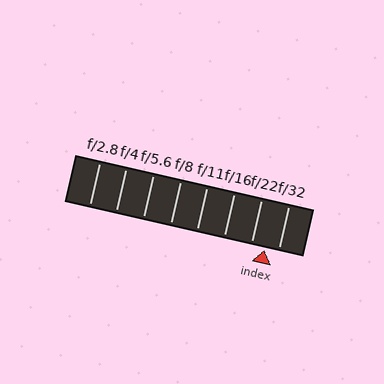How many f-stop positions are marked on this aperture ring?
There are 8 f-stop positions marked.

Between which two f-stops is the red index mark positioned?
The index mark is between f/22 and f/32.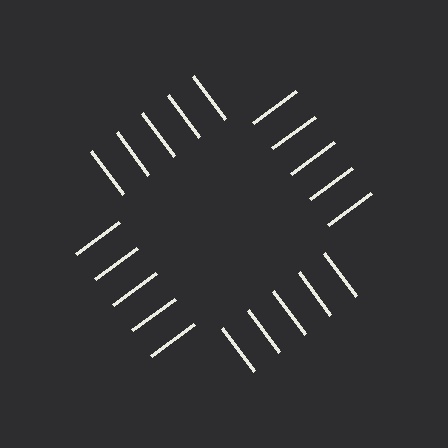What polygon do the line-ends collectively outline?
An illusory square — the line segments terminate on its edges but no continuous stroke is drawn.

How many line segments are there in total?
20 — 5 along each of the 4 edges.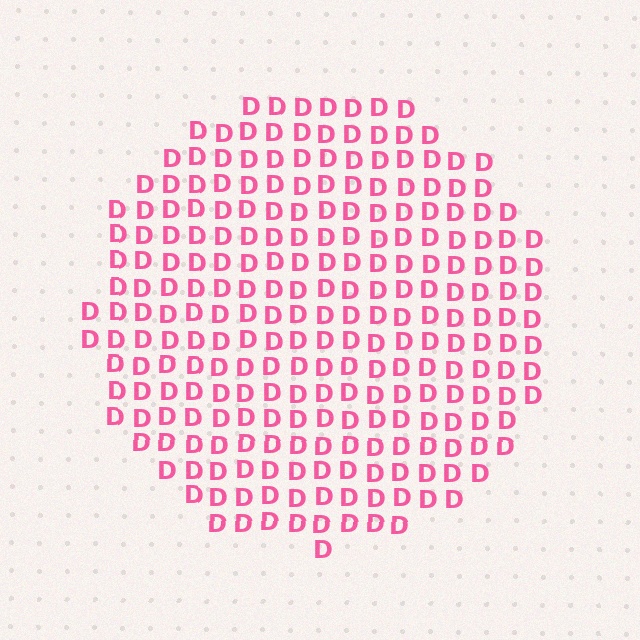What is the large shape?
The large shape is a circle.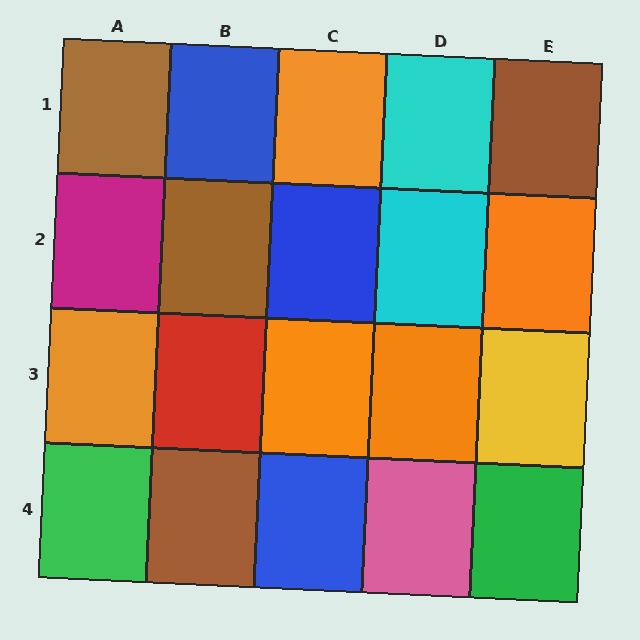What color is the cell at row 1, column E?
Brown.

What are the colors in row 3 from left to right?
Orange, red, orange, orange, yellow.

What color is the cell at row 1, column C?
Orange.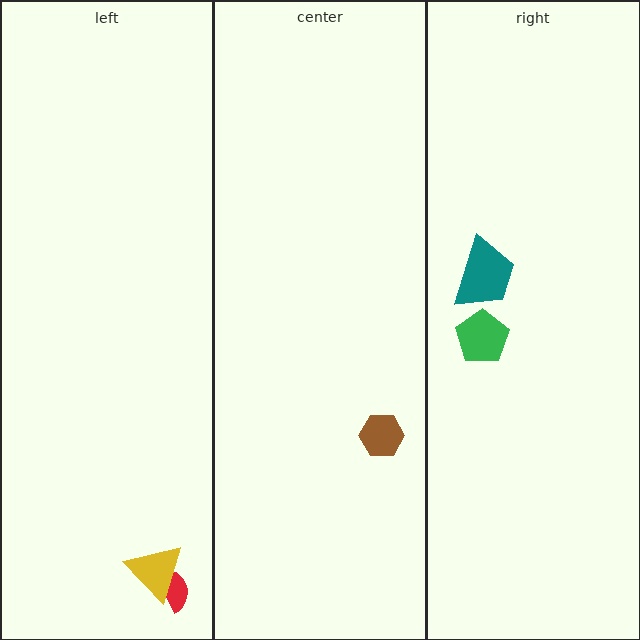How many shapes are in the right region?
2.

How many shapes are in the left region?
2.